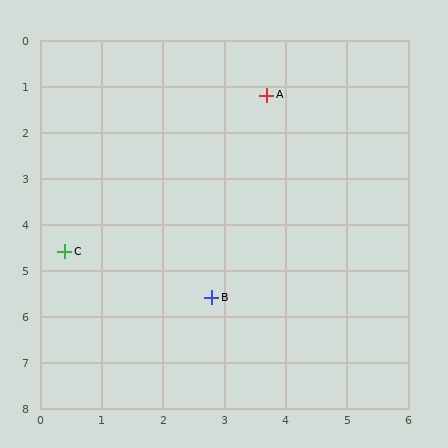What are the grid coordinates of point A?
Point A is at approximately (3.7, 1.2).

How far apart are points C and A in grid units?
Points C and A are about 4.7 grid units apart.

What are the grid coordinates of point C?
Point C is at approximately (0.4, 4.6).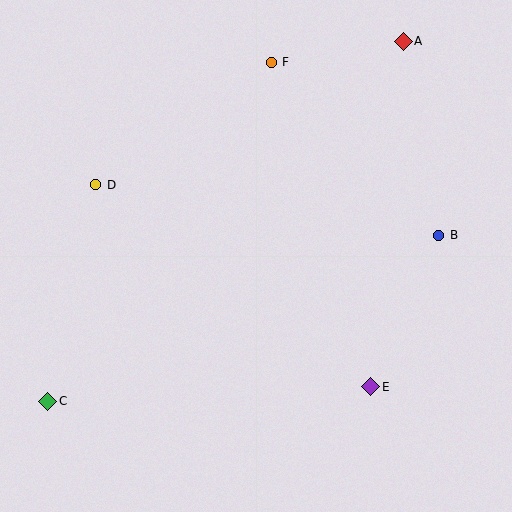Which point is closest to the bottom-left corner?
Point C is closest to the bottom-left corner.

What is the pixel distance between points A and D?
The distance between A and D is 339 pixels.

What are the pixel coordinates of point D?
Point D is at (96, 185).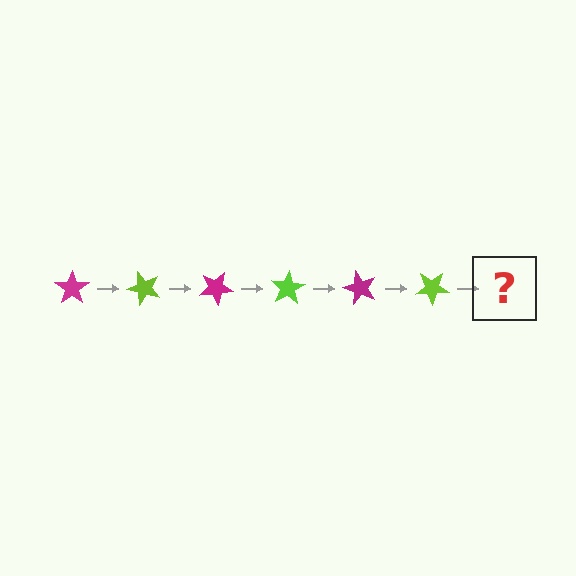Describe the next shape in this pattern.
It should be a magenta star, rotated 300 degrees from the start.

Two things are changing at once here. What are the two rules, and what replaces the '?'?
The two rules are that it rotates 50 degrees each step and the color cycles through magenta and lime. The '?' should be a magenta star, rotated 300 degrees from the start.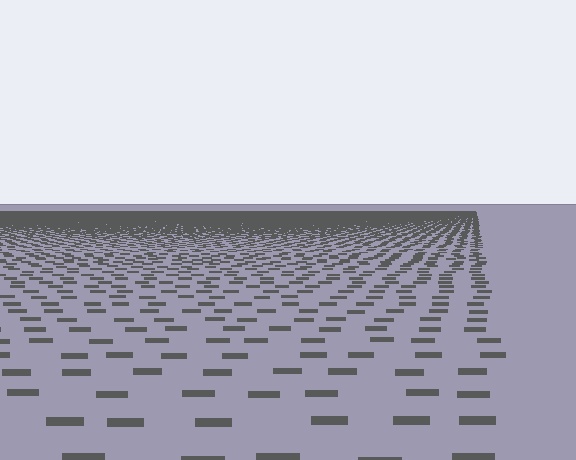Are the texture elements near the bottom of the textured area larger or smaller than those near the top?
Larger. Near the bottom, elements are closer to the viewer and appear at a bigger on-screen size.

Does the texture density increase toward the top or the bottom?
Density increases toward the top.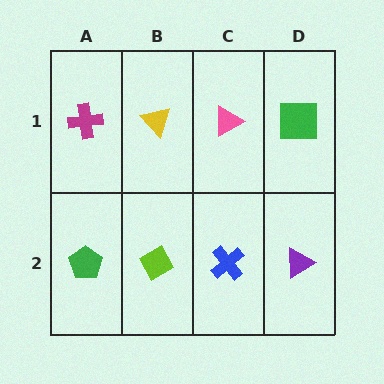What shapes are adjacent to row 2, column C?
A pink triangle (row 1, column C), a lime diamond (row 2, column B), a purple triangle (row 2, column D).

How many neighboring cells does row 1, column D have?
2.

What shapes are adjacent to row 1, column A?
A green pentagon (row 2, column A), a yellow triangle (row 1, column B).